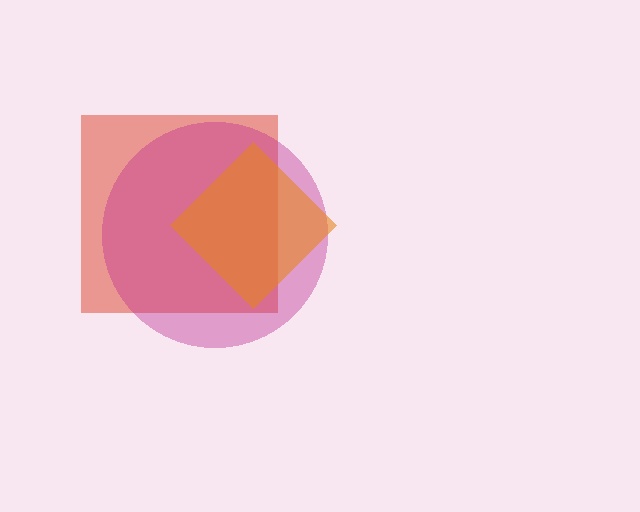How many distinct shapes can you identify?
There are 3 distinct shapes: a red square, a magenta circle, an orange diamond.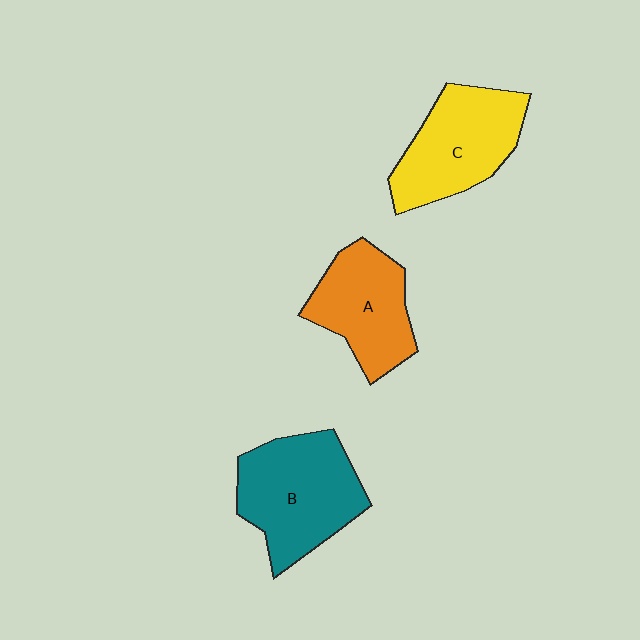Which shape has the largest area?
Shape B (teal).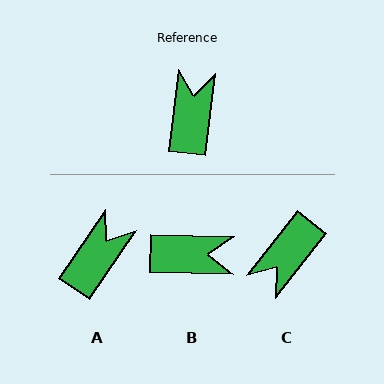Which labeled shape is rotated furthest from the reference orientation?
C, about 149 degrees away.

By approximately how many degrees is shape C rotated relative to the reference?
Approximately 149 degrees counter-clockwise.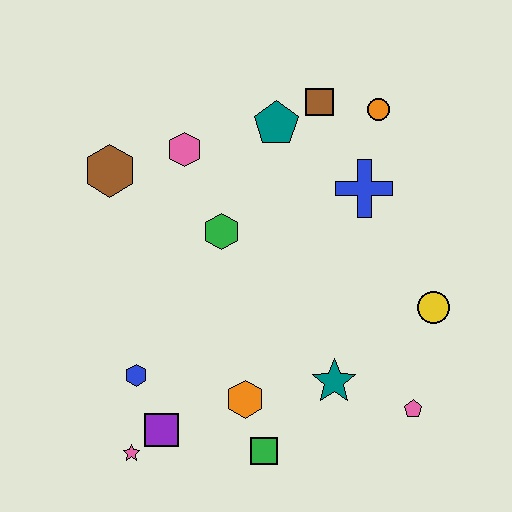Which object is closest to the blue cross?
The orange circle is closest to the blue cross.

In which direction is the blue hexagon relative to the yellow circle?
The blue hexagon is to the left of the yellow circle.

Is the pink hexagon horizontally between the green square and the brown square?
No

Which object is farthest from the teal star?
The brown hexagon is farthest from the teal star.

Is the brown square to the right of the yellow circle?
No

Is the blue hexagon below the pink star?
No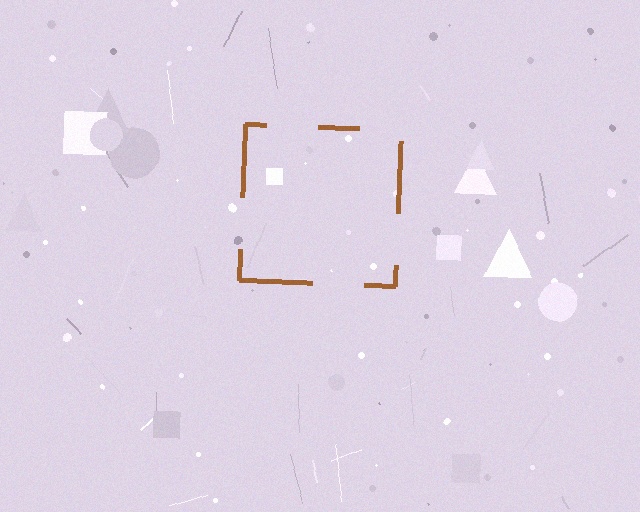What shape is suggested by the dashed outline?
The dashed outline suggests a square.